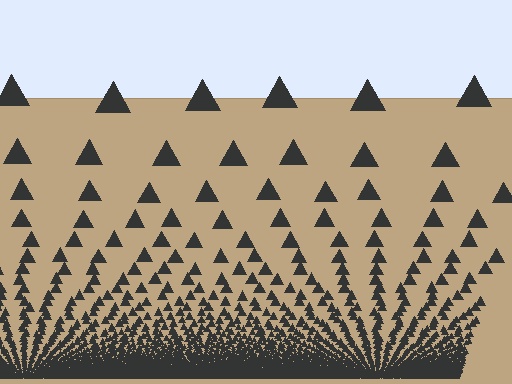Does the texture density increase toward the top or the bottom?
Density increases toward the bottom.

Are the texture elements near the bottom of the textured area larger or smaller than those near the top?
Smaller. The gradient is inverted — elements near the bottom are smaller and denser.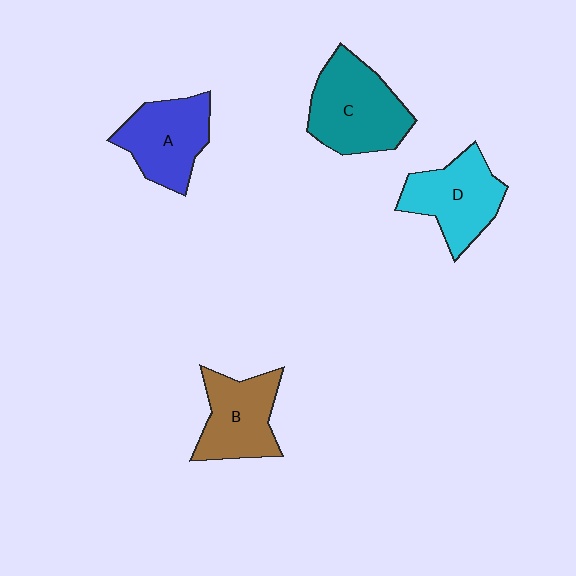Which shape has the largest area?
Shape C (teal).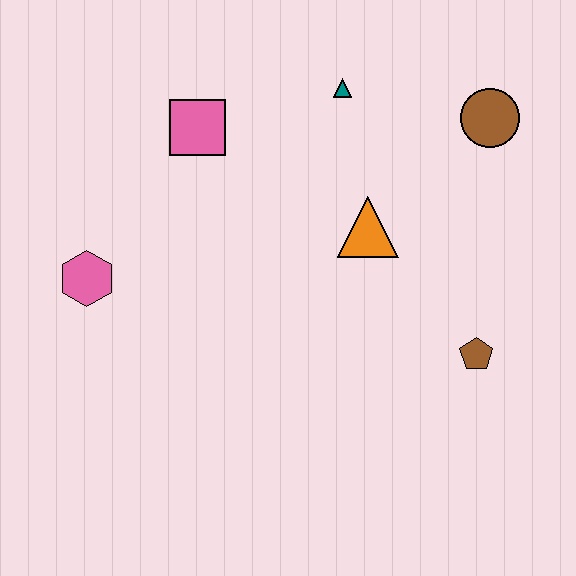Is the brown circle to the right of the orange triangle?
Yes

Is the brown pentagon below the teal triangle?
Yes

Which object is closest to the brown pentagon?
The orange triangle is closest to the brown pentagon.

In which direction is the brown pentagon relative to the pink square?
The brown pentagon is to the right of the pink square.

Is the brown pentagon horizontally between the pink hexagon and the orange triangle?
No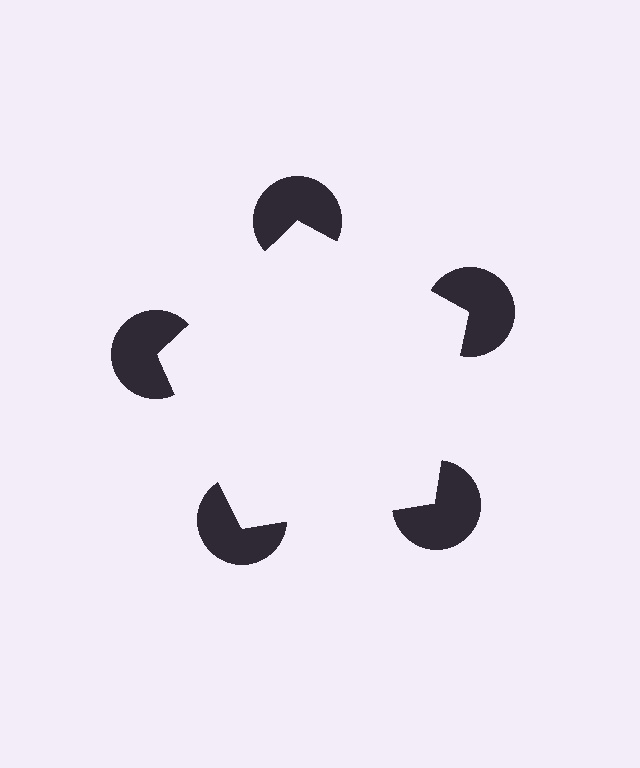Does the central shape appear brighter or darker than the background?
It typically appears slightly brighter than the background, even though no actual brightness change is drawn.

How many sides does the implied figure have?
5 sides.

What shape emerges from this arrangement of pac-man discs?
An illusory pentagon — its edges are inferred from the aligned wedge cuts in the pac-man discs, not physically drawn.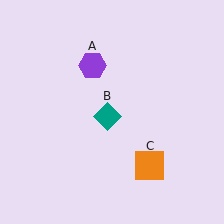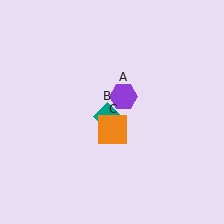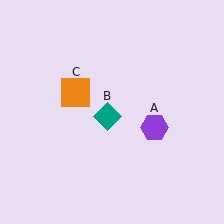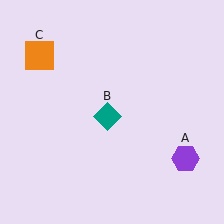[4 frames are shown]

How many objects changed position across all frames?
2 objects changed position: purple hexagon (object A), orange square (object C).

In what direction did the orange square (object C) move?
The orange square (object C) moved up and to the left.